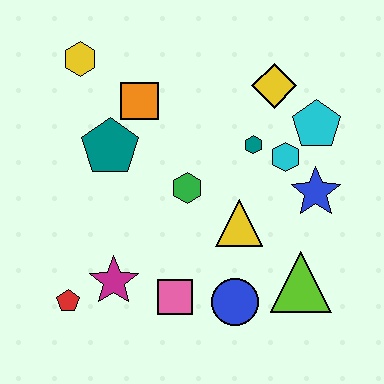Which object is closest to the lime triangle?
The blue circle is closest to the lime triangle.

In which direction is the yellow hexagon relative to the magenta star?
The yellow hexagon is above the magenta star.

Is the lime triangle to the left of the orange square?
No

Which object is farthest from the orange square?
The lime triangle is farthest from the orange square.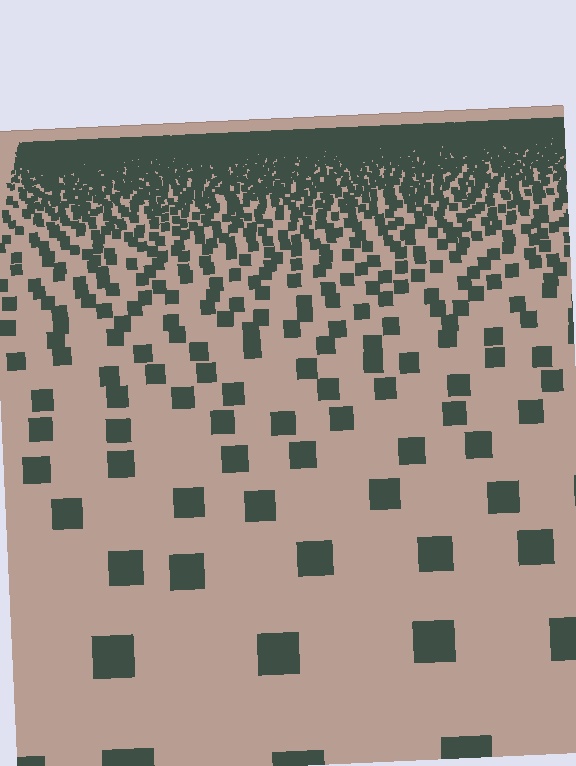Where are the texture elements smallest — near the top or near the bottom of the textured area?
Near the top.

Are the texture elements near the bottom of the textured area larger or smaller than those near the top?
Larger. Near the bottom, elements are closer to the viewer and appear at a bigger on-screen size.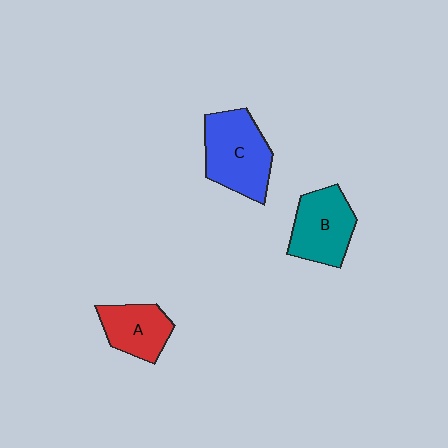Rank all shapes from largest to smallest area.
From largest to smallest: C (blue), B (teal), A (red).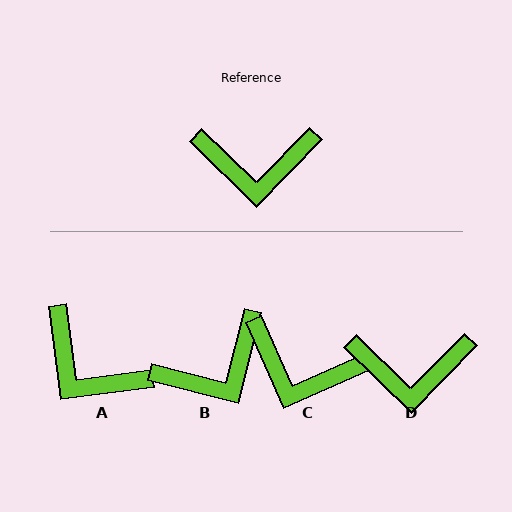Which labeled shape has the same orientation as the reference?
D.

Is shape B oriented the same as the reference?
No, it is off by about 30 degrees.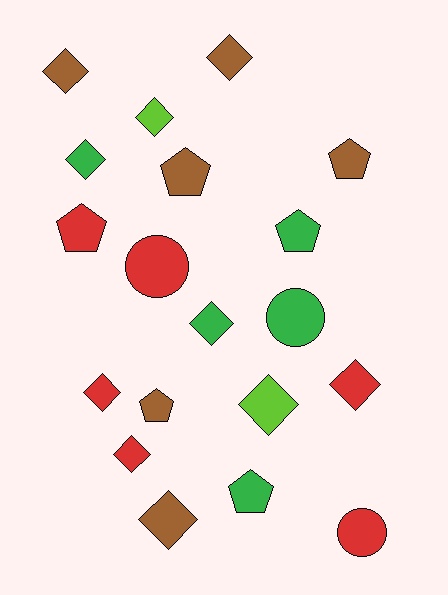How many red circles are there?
There are 2 red circles.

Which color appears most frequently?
Brown, with 6 objects.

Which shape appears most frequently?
Diamond, with 10 objects.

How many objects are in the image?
There are 19 objects.